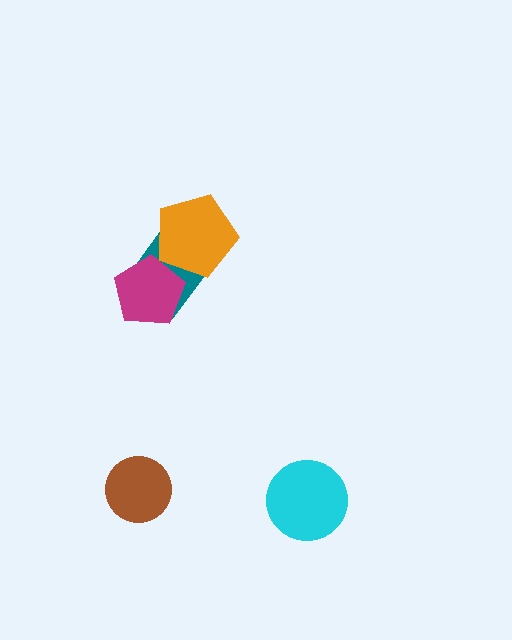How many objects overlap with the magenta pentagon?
2 objects overlap with the magenta pentagon.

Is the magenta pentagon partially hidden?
Yes, it is partially covered by another shape.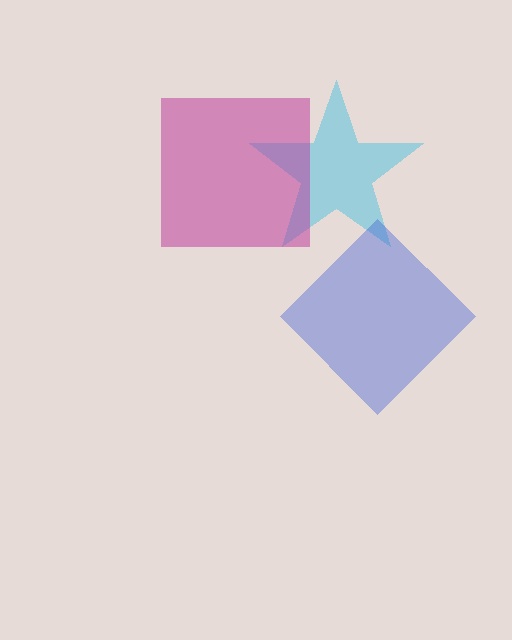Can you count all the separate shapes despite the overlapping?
Yes, there are 3 separate shapes.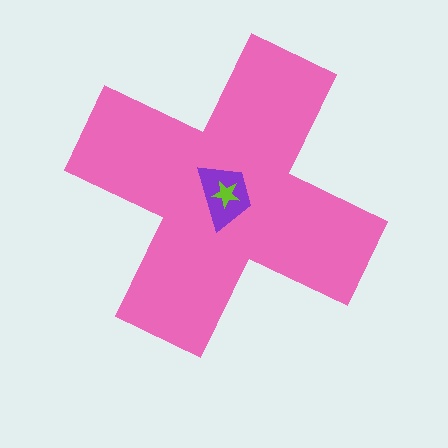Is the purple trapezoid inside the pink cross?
Yes.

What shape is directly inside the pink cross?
The purple trapezoid.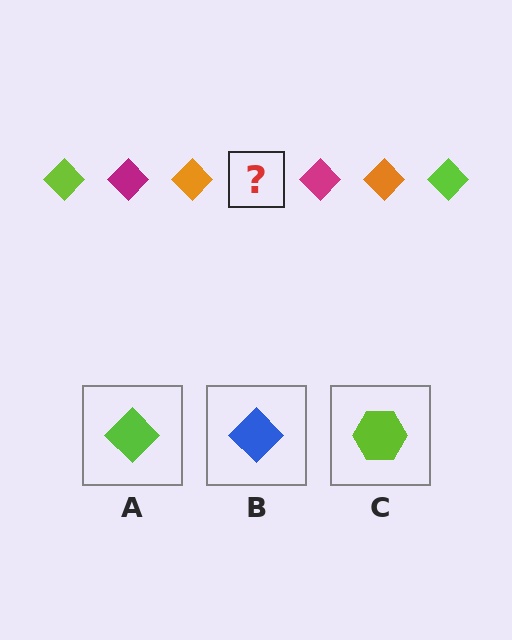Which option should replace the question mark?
Option A.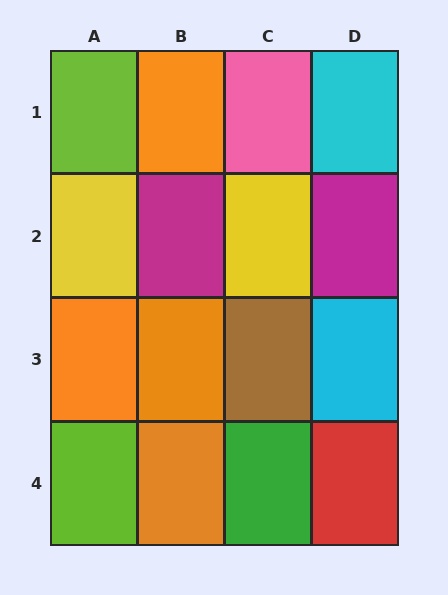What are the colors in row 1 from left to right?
Lime, orange, pink, cyan.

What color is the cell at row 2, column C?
Yellow.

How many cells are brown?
1 cell is brown.